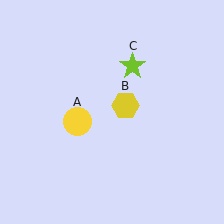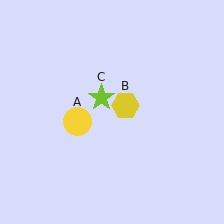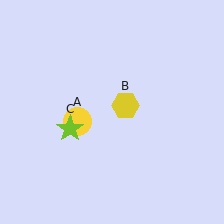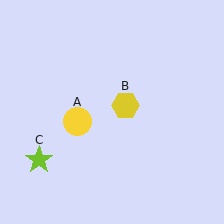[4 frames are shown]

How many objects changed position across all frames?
1 object changed position: lime star (object C).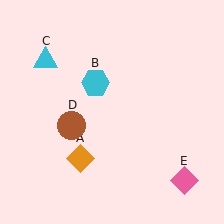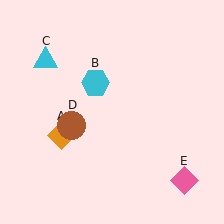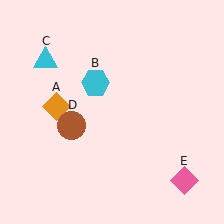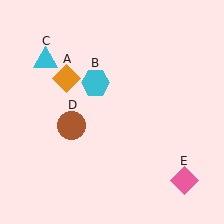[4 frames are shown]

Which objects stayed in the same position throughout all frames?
Cyan hexagon (object B) and cyan triangle (object C) and brown circle (object D) and pink diamond (object E) remained stationary.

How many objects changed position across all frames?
1 object changed position: orange diamond (object A).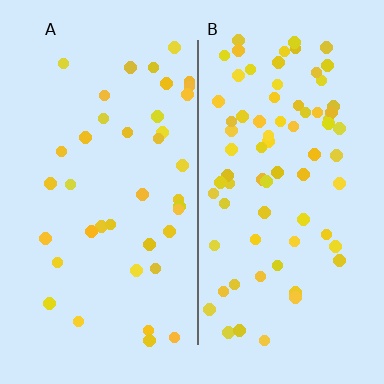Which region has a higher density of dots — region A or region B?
B (the right).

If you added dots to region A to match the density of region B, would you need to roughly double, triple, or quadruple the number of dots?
Approximately double.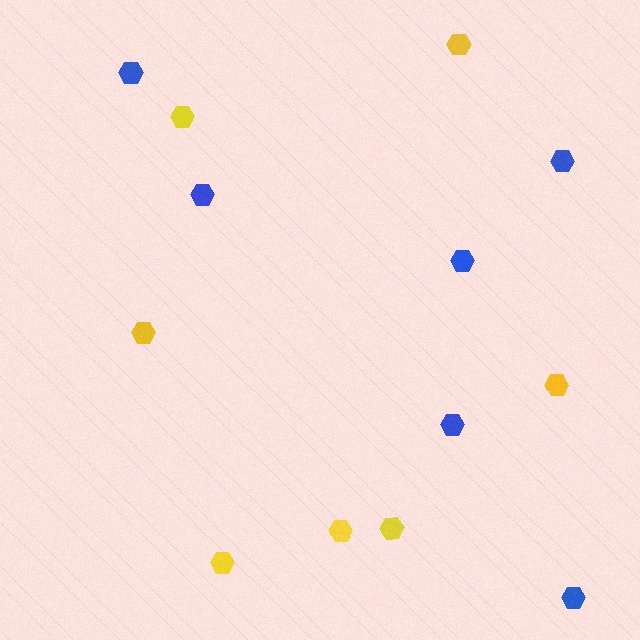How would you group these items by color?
There are 2 groups: one group of yellow hexagons (7) and one group of blue hexagons (6).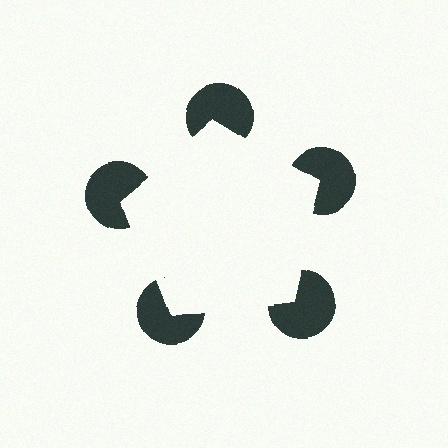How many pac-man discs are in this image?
There are 5 — one at each vertex of the illusory pentagon.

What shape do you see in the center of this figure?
An illusory pentagon — its edges are inferred from the aligned wedge cuts in the pac-man discs, not physically drawn.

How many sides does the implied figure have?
5 sides.